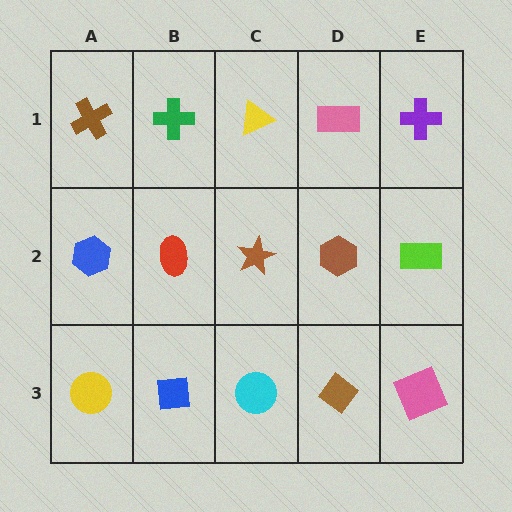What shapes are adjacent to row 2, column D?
A pink rectangle (row 1, column D), a brown diamond (row 3, column D), a brown star (row 2, column C), a lime rectangle (row 2, column E).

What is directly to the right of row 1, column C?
A pink rectangle.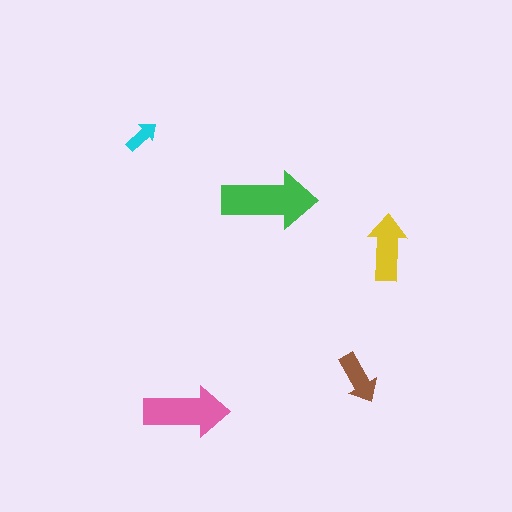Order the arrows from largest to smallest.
the green one, the pink one, the yellow one, the brown one, the cyan one.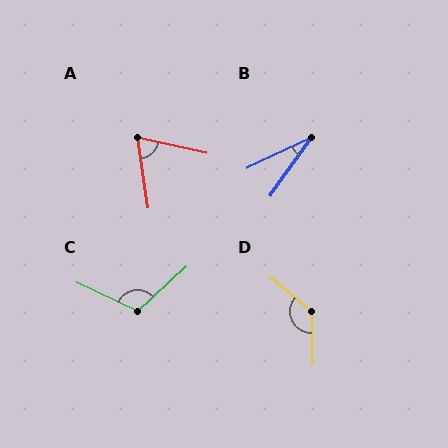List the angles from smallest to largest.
B (29°), A (69°), C (112°), D (130°).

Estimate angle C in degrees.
Approximately 112 degrees.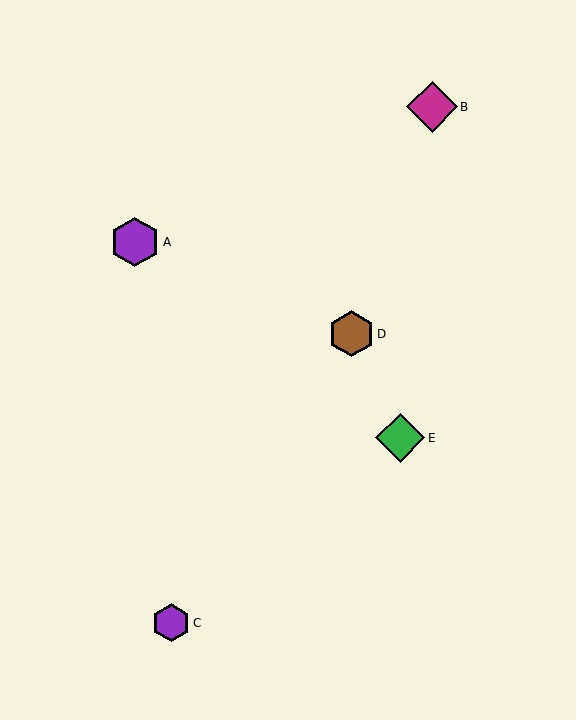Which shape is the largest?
The magenta diamond (labeled B) is the largest.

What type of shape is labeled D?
Shape D is a brown hexagon.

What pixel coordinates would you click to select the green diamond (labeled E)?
Click at (400, 438) to select the green diamond E.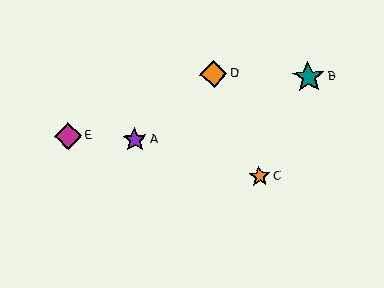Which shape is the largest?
The teal star (labeled B) is the largest.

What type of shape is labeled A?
Shape A is a purple star.